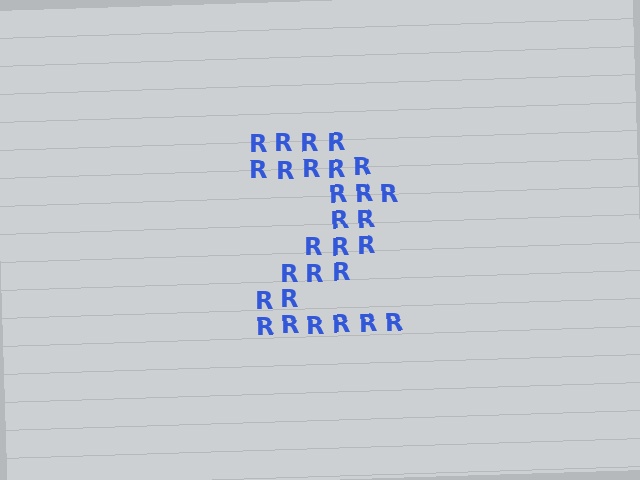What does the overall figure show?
The overall figure shows the digit 2.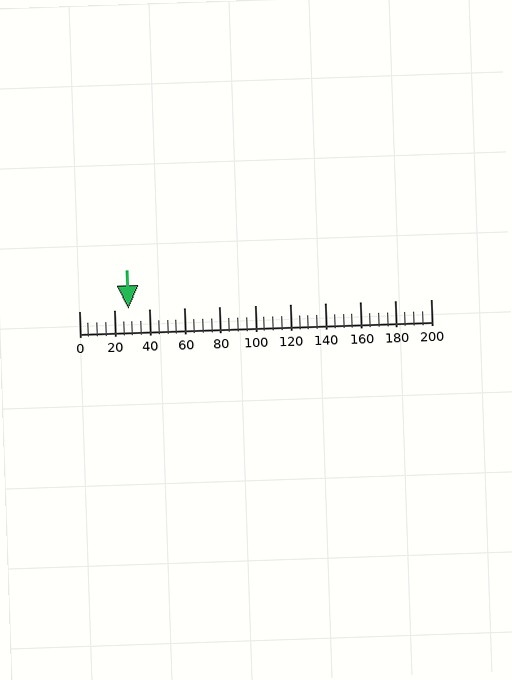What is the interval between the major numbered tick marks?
The major tick marks are spaced 20 units apart.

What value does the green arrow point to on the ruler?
The green arrow points to approximately 28.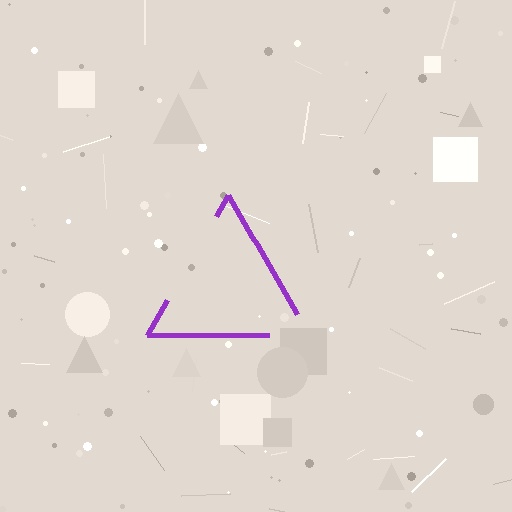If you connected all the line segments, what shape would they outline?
They would outline a triangle.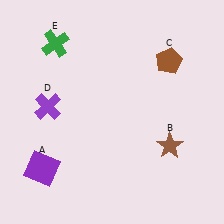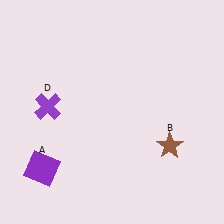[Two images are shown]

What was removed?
The green cross (E), the brown pentagon (C) were removed in Image 2.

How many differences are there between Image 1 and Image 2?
There are 2 differences between the two images.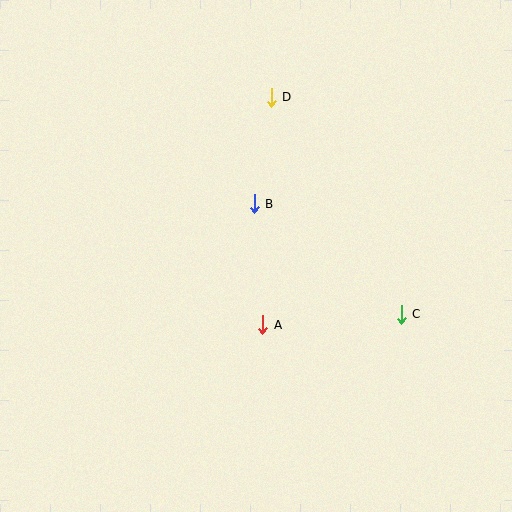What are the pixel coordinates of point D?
Point D is at (271, 97).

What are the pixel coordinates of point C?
Point C is at (401, 314).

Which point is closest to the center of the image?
Point B at (254, 204) is closest to the center.